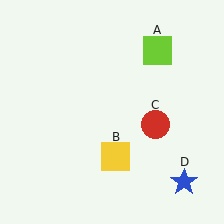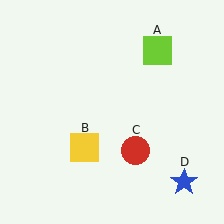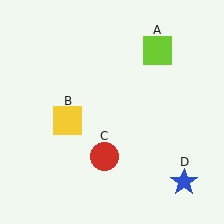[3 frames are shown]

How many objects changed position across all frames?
2 objects changed position: yellow square (object B), red circle (object C).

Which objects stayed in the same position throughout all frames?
Lime square (object A) and blue star (object D) remained stationary.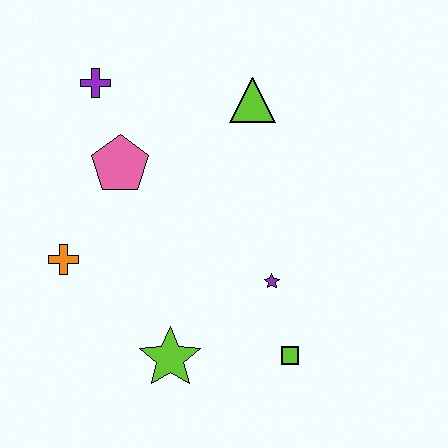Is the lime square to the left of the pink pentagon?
No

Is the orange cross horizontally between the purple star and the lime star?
No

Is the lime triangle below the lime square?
No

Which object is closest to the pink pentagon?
The purple cross is closest to the pink pentagon.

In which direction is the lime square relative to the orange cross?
The lime square is to the right of the orange cross.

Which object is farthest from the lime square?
The purple cross is farthest from the lime square.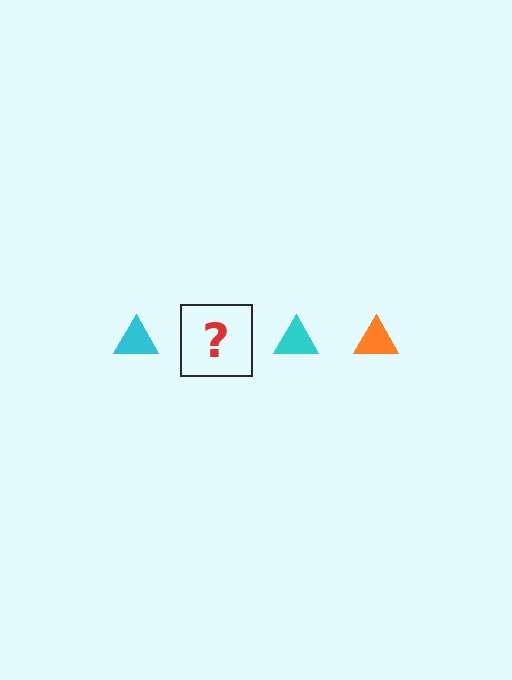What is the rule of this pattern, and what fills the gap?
The rule is that the pattern cycles through cyan, orange triangles. The gap should be filled with an orange triangle.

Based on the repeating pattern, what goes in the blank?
The blank should be an orange triangle.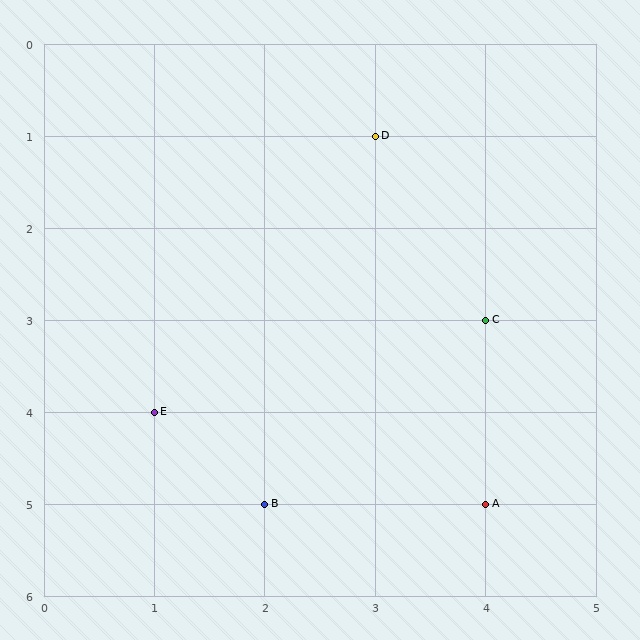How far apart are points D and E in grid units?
Points D and E are 2 columns and 3 rows apart (about 3.6 grid units diagonally).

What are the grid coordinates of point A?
Point A is at grid coordinates (4, 5).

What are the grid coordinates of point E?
Point E is at grid coordinates (1, 4).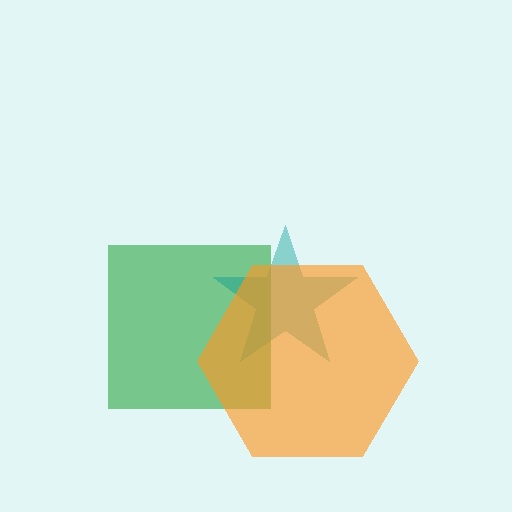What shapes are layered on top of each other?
The layered shapes are: a green square, a teal star, an orange hexagon.